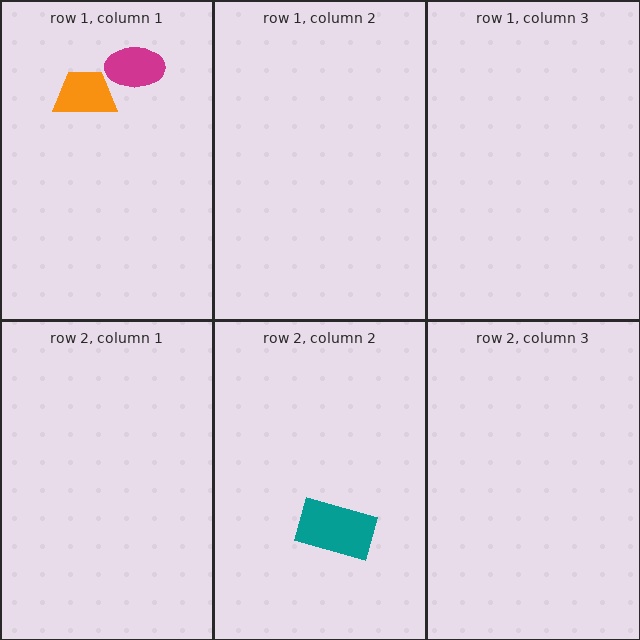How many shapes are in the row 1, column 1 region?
2.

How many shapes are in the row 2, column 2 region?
1.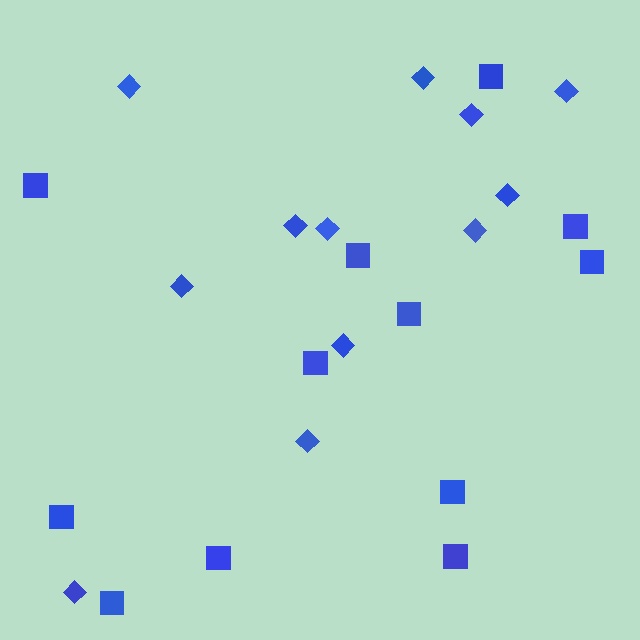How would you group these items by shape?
There are 2 groups: one group of squares (12) and one group of diamonds (12).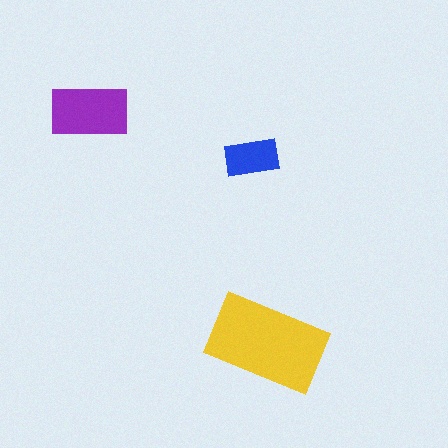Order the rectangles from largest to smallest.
the yellow one, the purple one, the blue one.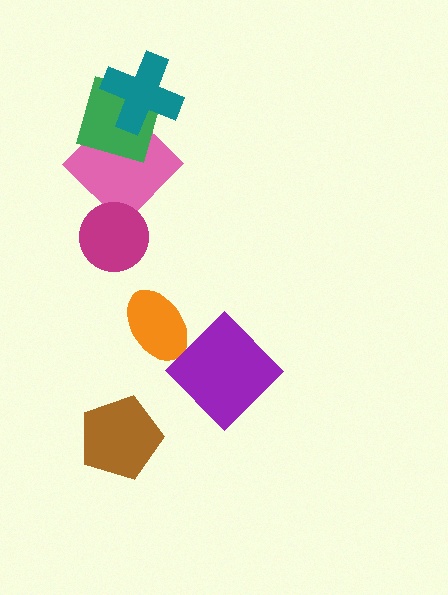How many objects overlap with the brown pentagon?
0 objects overlap with the brown pentagon.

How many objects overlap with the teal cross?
2 objects overlap with the teal cross.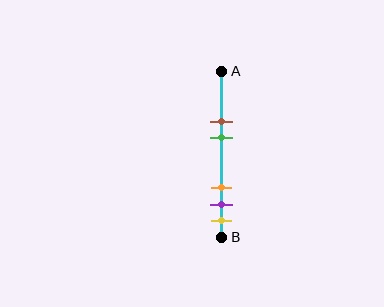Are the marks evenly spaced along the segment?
No, the marks are not evenly spaced.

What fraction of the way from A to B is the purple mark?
The purple mark is approximately 80% (0.8) of the way from A to B.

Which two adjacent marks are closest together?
The purple and yellow marks are the closest adjacent pair.